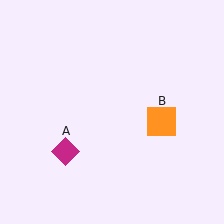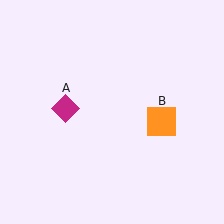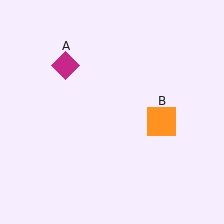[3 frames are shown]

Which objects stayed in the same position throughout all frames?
Orange square (object B) remained stationary.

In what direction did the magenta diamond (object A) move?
The magenta diamond (object A) moved up.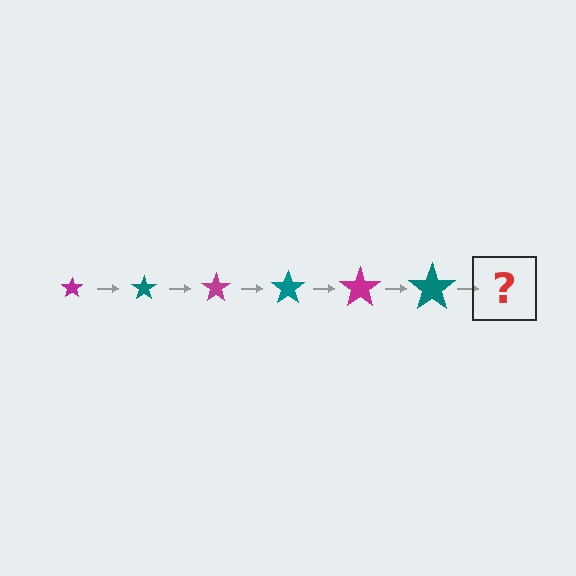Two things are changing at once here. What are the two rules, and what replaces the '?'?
The two rules are that the star grows larger each step and the color cycles through magenta and teal. The '?' should be a magenta star, larger than the previous one.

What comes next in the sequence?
The next element should be a magenta star, larger than the previous one.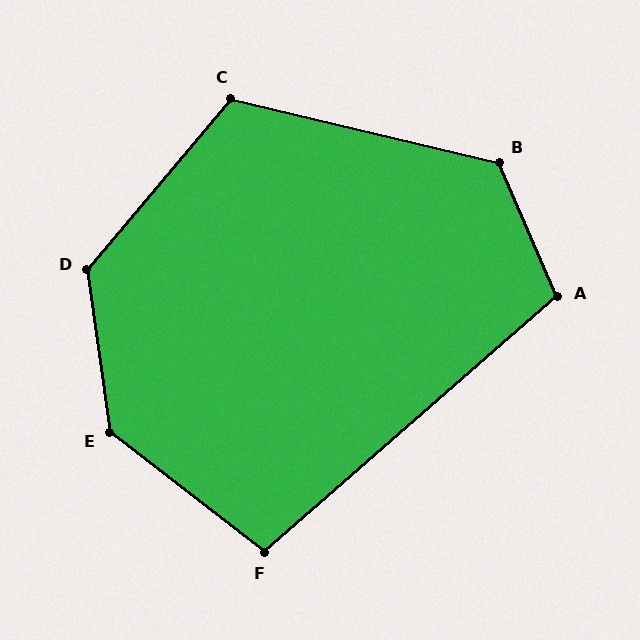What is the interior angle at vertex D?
Approximately 132 degrees (obtuse).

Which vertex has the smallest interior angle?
F, at approximately 101 degrees.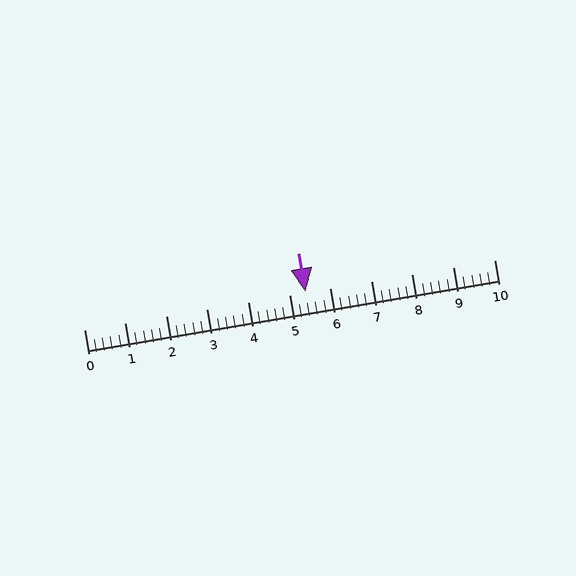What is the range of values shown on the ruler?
The ruler shows values from 0 to 10.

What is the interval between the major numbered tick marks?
The major tick marks are spaced 1 units apart.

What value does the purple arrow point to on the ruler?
The purple arrow points to approximately 5.4.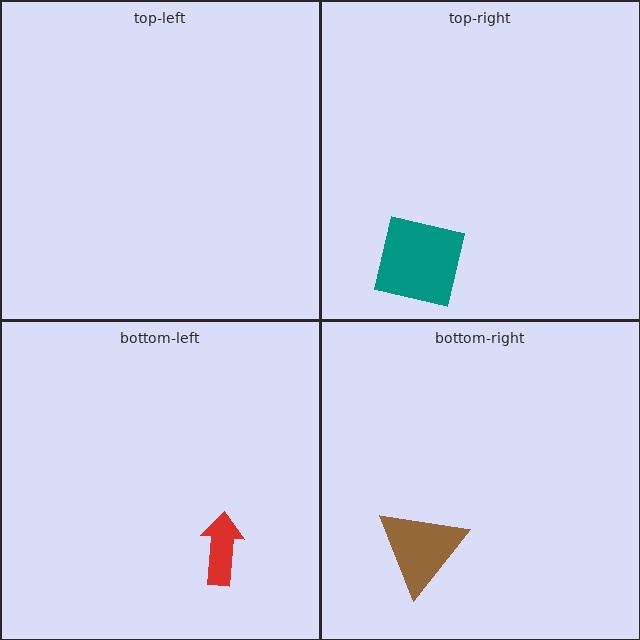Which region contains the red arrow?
The bottom-left region.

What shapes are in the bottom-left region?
The red arrow.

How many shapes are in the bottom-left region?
1.